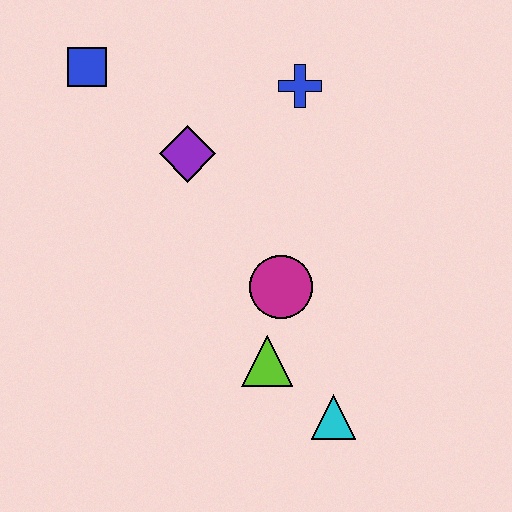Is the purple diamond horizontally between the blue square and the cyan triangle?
Yes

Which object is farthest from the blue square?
The cyan triangle is farthest from the blue square.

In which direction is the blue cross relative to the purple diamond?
The blue cross is to the right of the purple diamond.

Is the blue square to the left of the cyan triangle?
Yes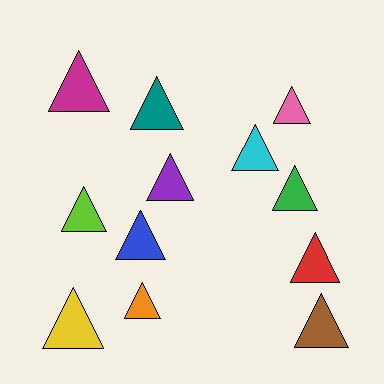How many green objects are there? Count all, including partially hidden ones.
There is 1 green object.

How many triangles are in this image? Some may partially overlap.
There are 12 triangles.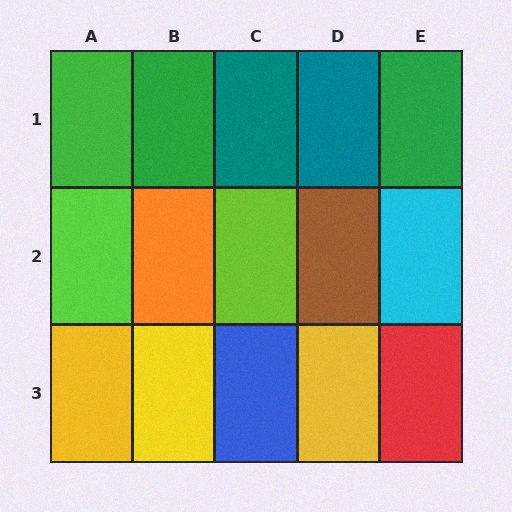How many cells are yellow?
3 cells are yellow.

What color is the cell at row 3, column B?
Yellow.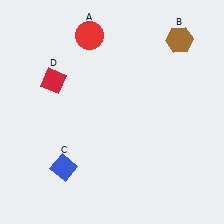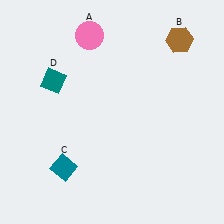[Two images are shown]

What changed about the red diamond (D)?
In Image 1, D is red. In Image 2, it changed to teal.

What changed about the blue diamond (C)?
In Image 1, C is blue. In Image 2, it changed to teal.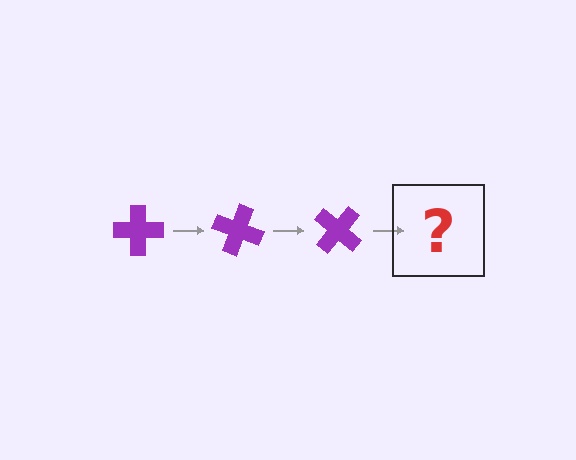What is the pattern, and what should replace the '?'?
The pattern is that the cross rotates 20 degrees each step. The '?' should be a purple cross rotated 60 degrees.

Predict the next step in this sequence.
The next step is a purple cross rotated 60 degrees.